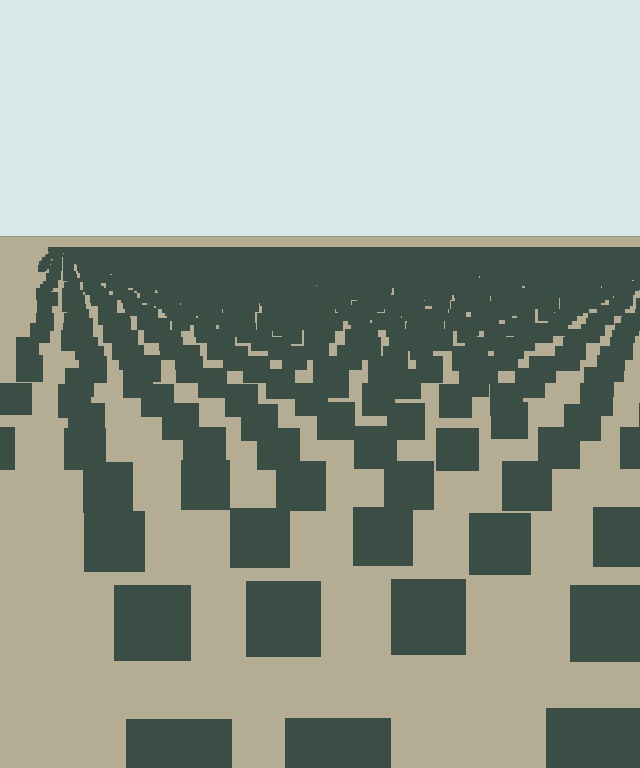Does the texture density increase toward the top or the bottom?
Density increases toward the top.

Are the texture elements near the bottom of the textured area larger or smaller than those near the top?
Larger. Near the bottom, elements are closer to the viewer and appear at a bigger on-screen size.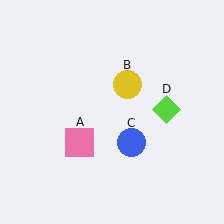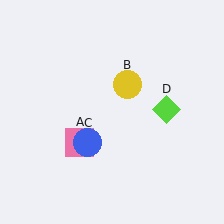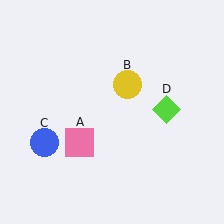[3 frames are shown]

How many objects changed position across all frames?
1 object changed position: blue circle (object C).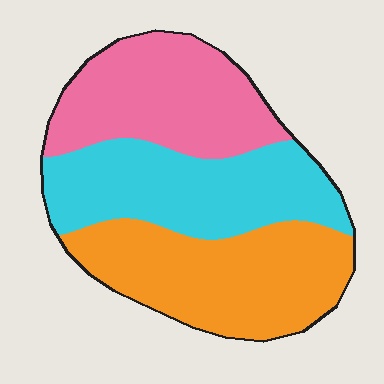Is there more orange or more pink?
Orange.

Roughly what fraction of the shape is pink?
Pink takes up between a quarter and a half of the shape.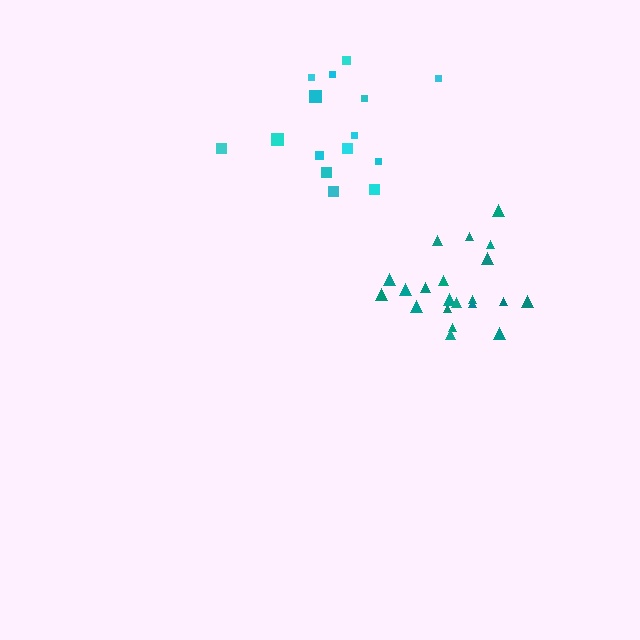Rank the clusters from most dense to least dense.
teal, cyan.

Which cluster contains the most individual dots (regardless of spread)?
Teal (21).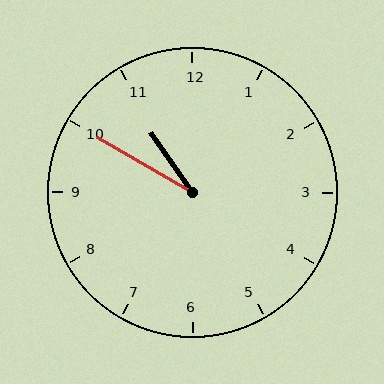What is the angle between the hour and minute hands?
Approximately 25 degrees.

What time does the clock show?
10:50.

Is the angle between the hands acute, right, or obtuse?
It is acute.